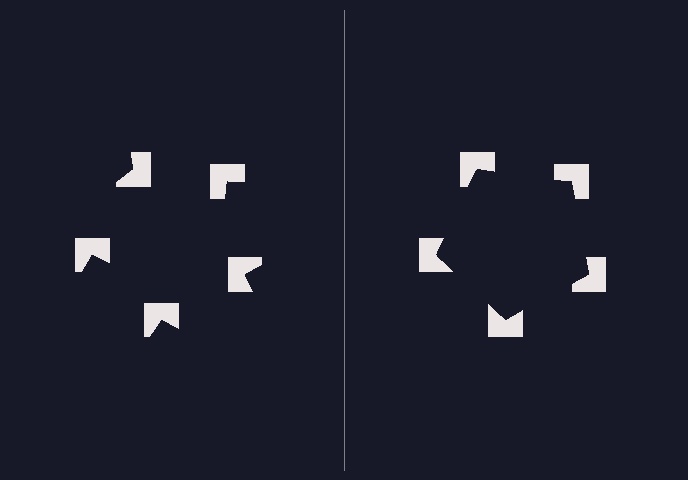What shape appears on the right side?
An illusory pentagon.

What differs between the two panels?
The notched squares are positioned identically on both sides; only the wedge orientations differ. On the right they align to a pentagon; on the left they are misaligned.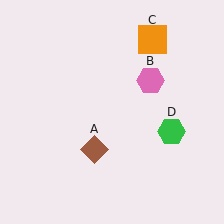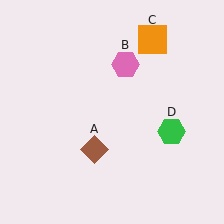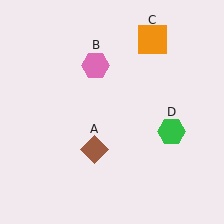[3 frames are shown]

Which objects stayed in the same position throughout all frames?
Brown diamond (object A) and orange square (object C) and green hexagon (object D) remained stationary.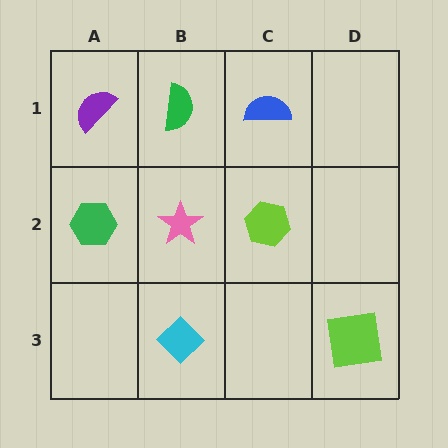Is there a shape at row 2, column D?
No, that cell is empty.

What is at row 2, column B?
A pink star.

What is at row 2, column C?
A lime hexagon.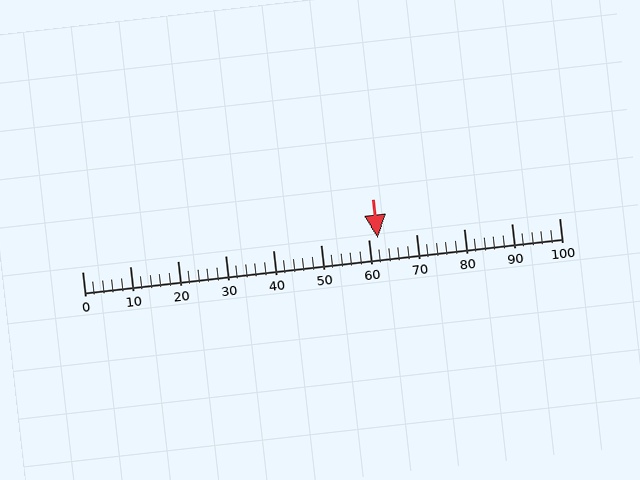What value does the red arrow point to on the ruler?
The red arrow points to approximately 62.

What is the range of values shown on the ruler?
The ruler shows values from 0 to 100.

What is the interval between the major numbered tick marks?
The major tick marks are spaced 10 units apart.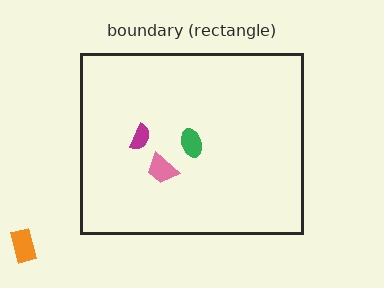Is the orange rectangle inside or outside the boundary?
Outside.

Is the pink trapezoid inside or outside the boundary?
Inside.